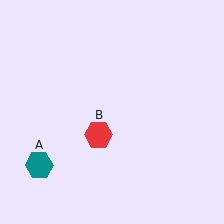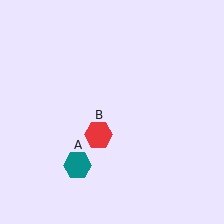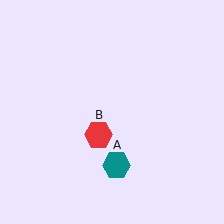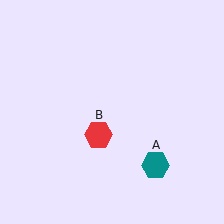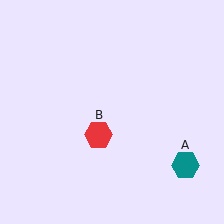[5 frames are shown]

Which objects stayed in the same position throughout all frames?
Red hexagon (object B) remained stationary.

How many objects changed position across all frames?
1 object changed position: teal hexagon (object A).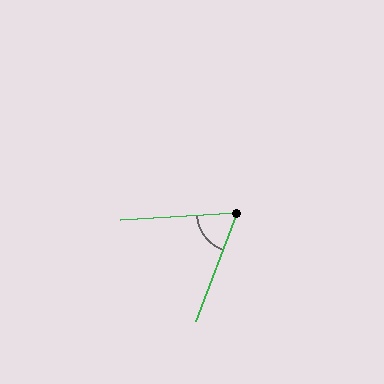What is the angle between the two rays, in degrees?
Approximately 66 degrees.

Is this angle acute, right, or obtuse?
It is acute.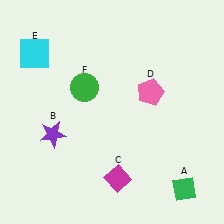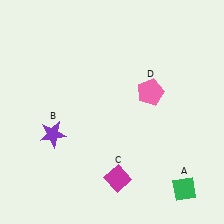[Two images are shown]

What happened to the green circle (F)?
The green circle (F) was removed in Image 2. It was in the top-left area of Image 1.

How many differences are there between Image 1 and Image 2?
There are 2 differences between the two images.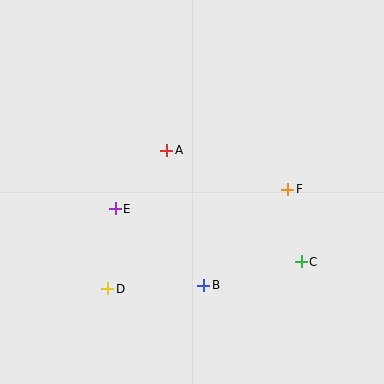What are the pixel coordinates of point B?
Point B is at (204, 285).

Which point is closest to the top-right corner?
Point F is closest to the top-right corner.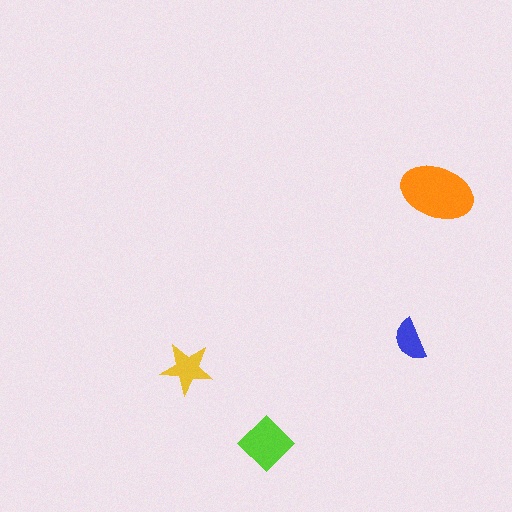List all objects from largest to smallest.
The orange ellipse, the lime diamond, the yellow star, the blue semicircle.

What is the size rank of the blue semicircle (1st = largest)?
4th.